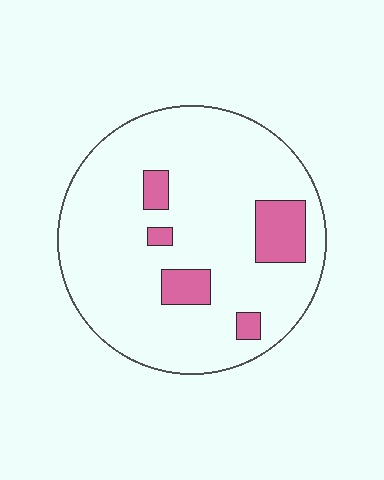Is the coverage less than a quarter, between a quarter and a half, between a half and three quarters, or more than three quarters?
Less than a quarter.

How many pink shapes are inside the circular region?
5.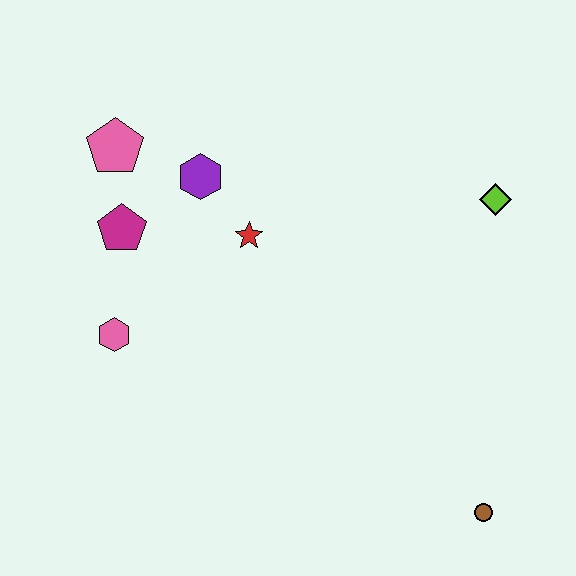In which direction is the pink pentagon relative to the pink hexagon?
The pink pentagon is above the pink hexagon.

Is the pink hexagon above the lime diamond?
No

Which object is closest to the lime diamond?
The red star is closest to the lime diamond.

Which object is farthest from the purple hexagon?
The brown circle is farthest from the purple hexagon.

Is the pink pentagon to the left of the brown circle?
Yes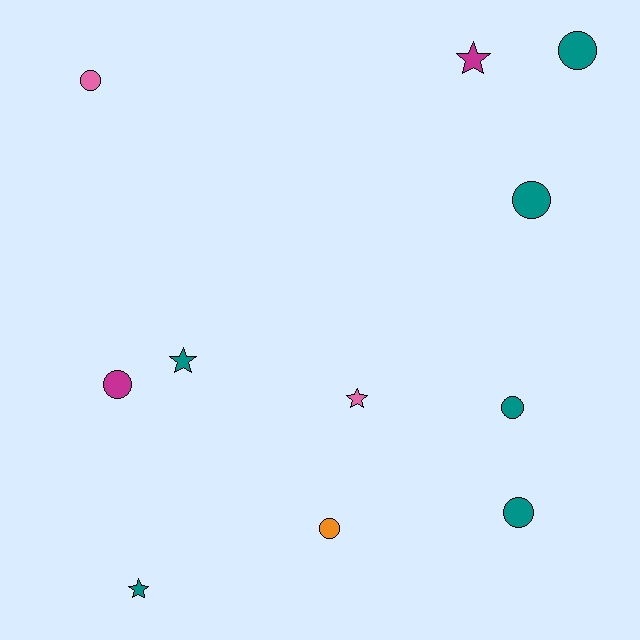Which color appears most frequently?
Teal, with 6 objects.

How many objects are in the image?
There are 11 objects.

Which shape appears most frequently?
Circle, with 7 objects.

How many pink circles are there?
There is 1 pink circle.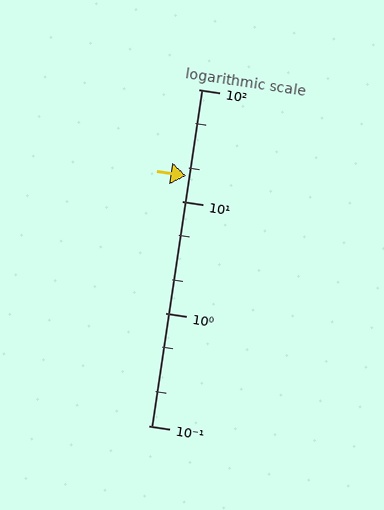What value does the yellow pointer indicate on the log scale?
The pointer indicates approximately 17.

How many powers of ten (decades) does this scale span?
The scale spans 3 decades, from 0.1 to 100.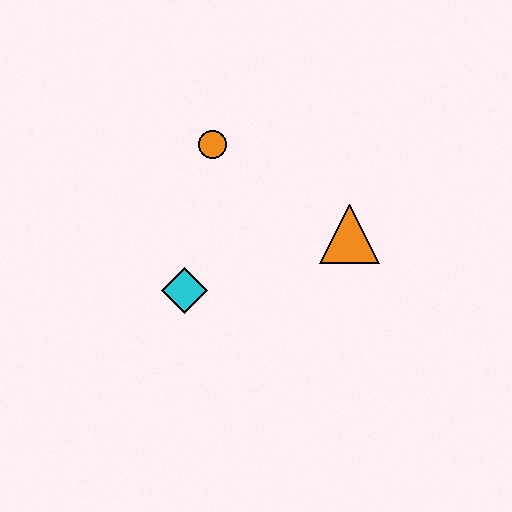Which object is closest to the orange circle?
The cyan diamond is closest to the orange circle.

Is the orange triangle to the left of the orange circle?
No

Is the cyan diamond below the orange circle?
Yes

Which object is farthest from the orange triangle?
The cyan diamond is farthest from the orange triangle.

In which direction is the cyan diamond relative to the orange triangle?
The cyan diamond is to the left of the orange triangle.